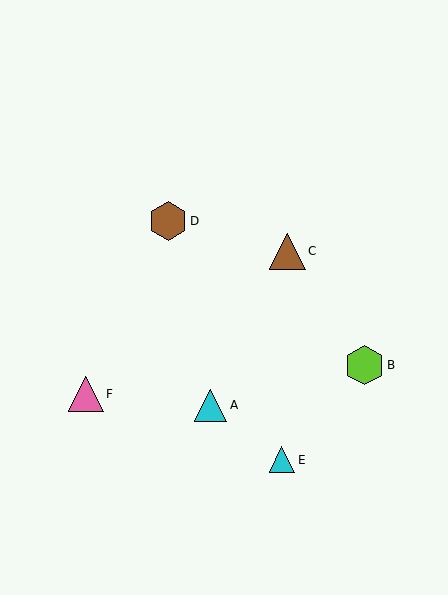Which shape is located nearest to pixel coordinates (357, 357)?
The lime hexagon (labeled B) at (365, 365) is nearest to that location.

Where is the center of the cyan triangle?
The center of the cyan triangle is at (211, 405).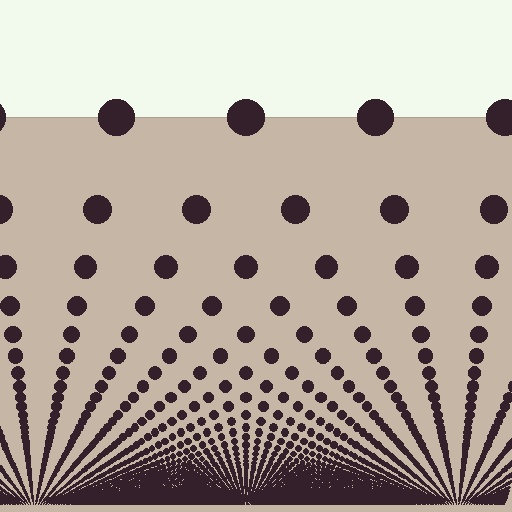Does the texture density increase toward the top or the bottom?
Density increases toward the bottom.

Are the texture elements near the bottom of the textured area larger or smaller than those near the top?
Smaller. The gradient is inverted — elements near the bottom are smaller and denser.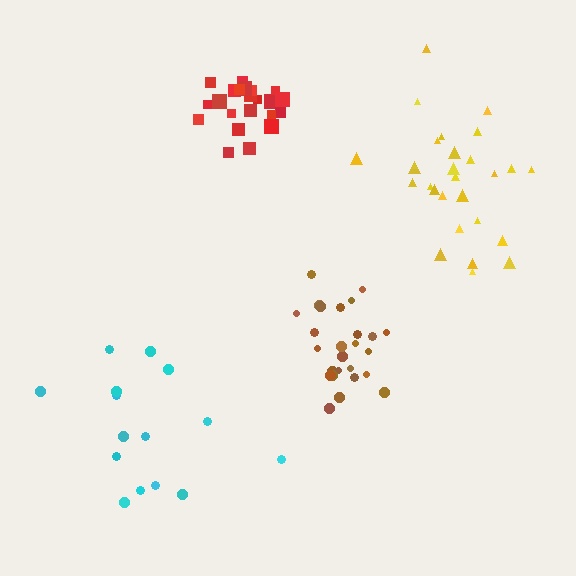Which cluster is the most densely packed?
Red.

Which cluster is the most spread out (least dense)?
Cyan.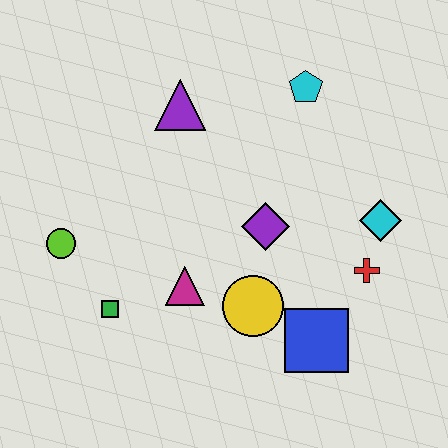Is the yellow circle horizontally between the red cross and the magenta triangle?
Yes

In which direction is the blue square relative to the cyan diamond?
The blue square is below the cyan diamond.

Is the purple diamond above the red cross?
Yes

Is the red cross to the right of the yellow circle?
Yes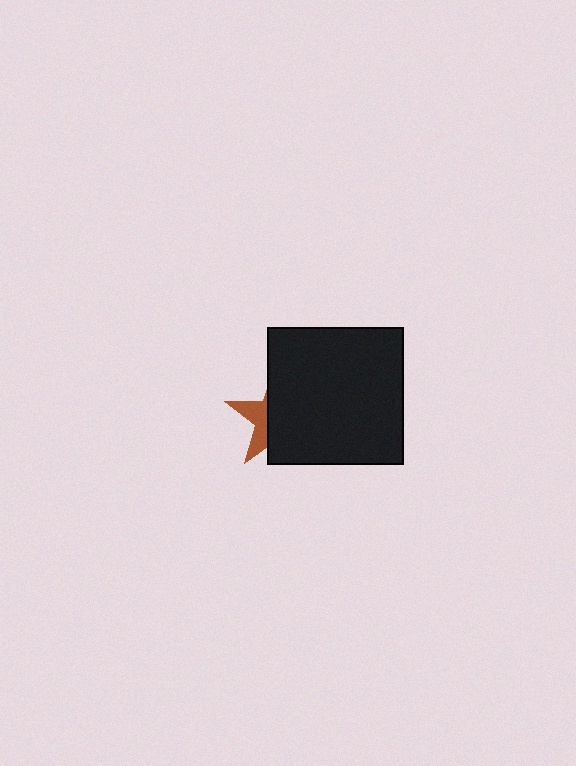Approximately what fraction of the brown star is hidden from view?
Roughly 68% of the brown star is hidden behind the black square.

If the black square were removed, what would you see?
You would see the complete brown star.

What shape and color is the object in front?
The object in front is a black square.